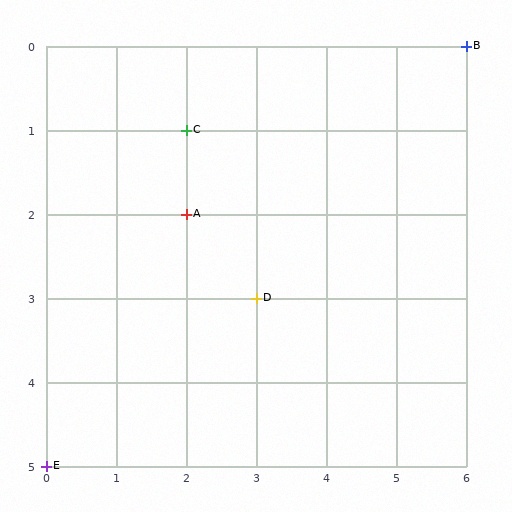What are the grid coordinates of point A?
Point A is at grid coordinates (2, 2).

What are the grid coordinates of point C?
Point C is at grid coordinates (2, 1).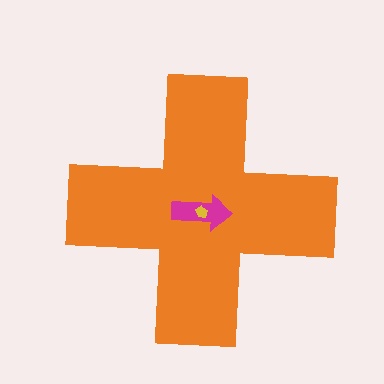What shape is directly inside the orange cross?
The magenta arrow.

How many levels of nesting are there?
3.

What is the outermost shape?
The orange cross.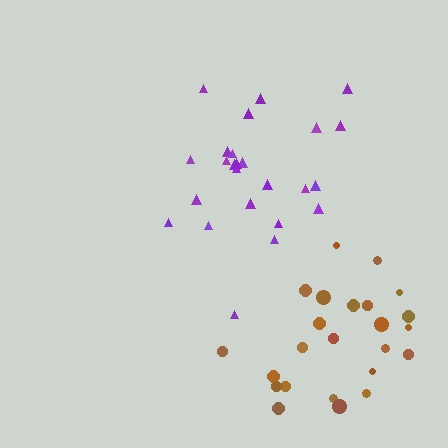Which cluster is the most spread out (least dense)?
Brown.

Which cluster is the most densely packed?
Purple.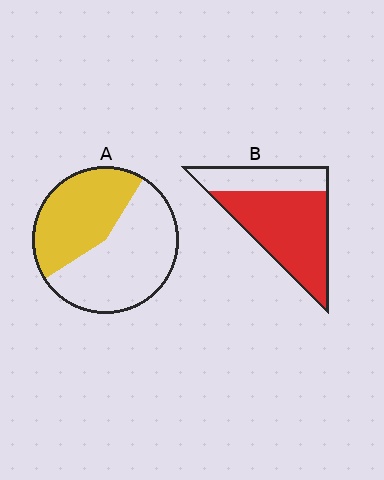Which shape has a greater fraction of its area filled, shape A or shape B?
Shape B.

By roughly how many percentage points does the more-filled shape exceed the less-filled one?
By roughly 25 percentage points (B over A).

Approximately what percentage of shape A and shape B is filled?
A is approximately 45% and B is approximately 70%.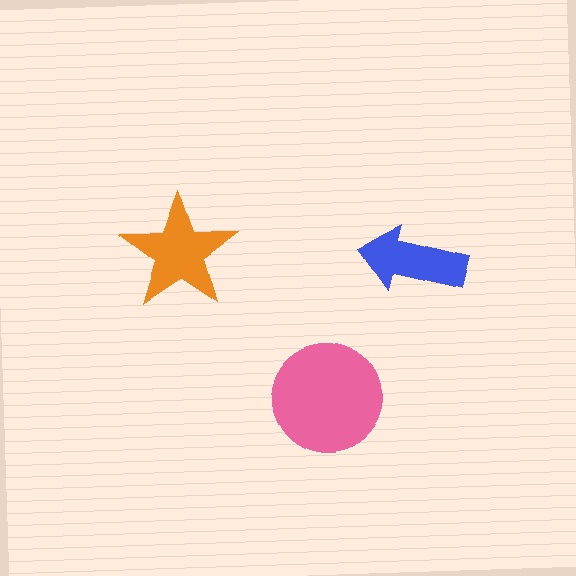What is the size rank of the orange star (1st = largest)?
2nd.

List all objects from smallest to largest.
The blue arrow, the orange star, the pink circle.